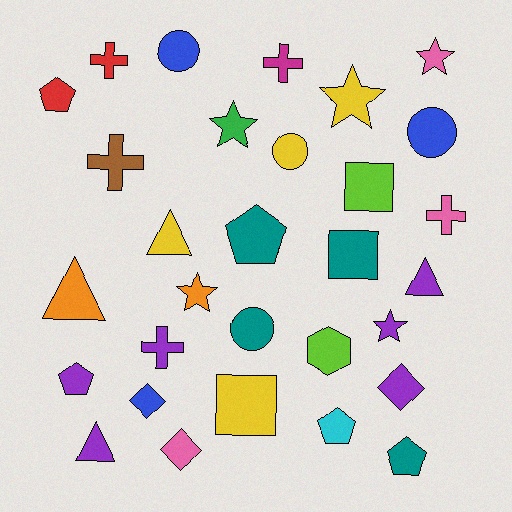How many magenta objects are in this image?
There is 1 magenta object.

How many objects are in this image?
There are 30 objects.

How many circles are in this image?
There are 4 circles.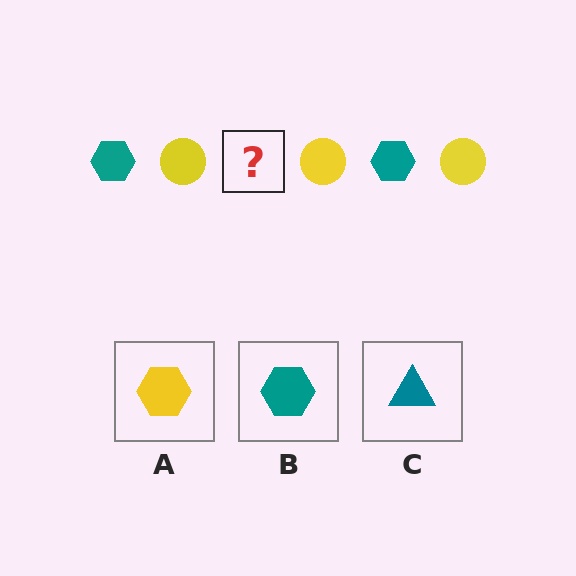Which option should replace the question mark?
Option B.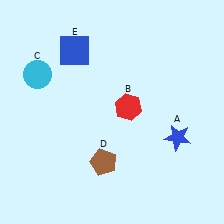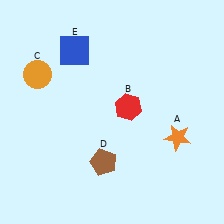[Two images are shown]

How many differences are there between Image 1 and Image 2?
There are 2 differences between the two images.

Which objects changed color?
A changed from blue to orange. C changed from cyan to orange.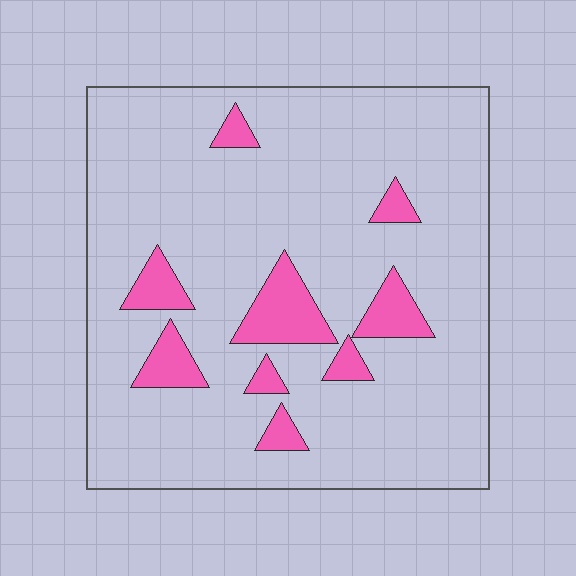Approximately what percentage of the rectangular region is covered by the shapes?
Approximately 10%.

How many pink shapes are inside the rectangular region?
9.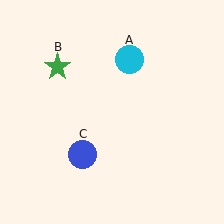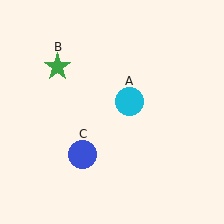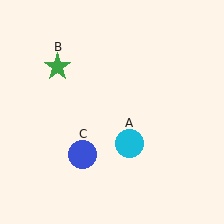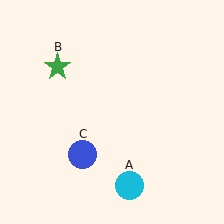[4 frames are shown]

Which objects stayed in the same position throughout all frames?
Green star (object B) and blue circle (object C) remained stationary.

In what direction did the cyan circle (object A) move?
The cyan circle (object A) moved down.